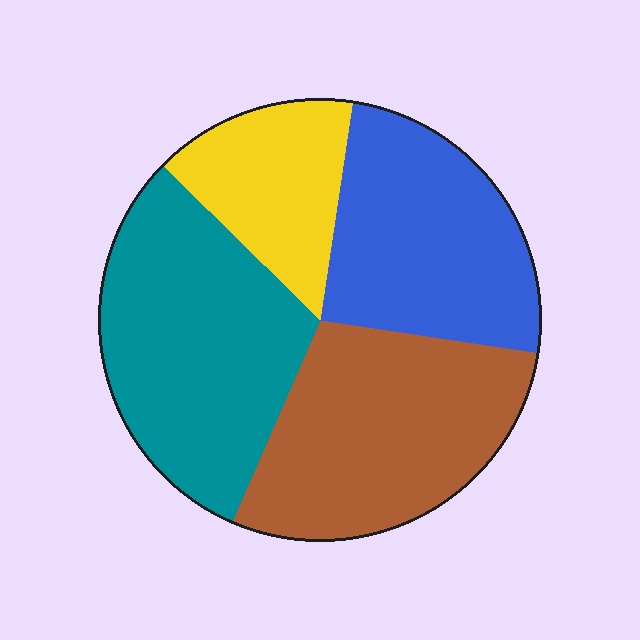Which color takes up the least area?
Yellow, at roughly 15%.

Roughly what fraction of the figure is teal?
Teal covers around 30% of the figure.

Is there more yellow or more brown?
Brown.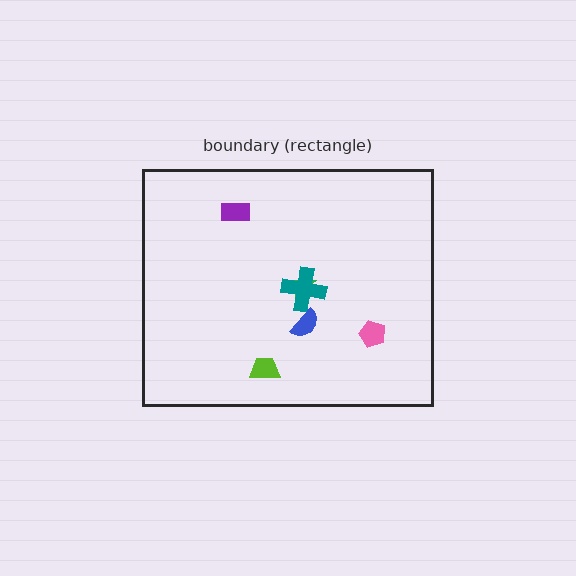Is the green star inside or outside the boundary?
Inside.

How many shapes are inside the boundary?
6 inside, 0 outside.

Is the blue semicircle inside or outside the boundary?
Inside.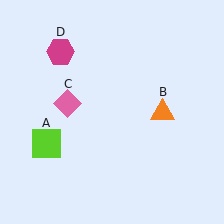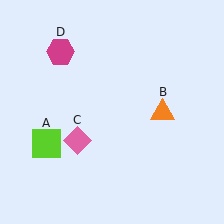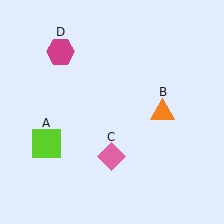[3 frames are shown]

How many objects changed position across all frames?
1 object changed position: pink diamond (object C).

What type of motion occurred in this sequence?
The pink diamond (object C) rotated counterclockwise around the center of the scene.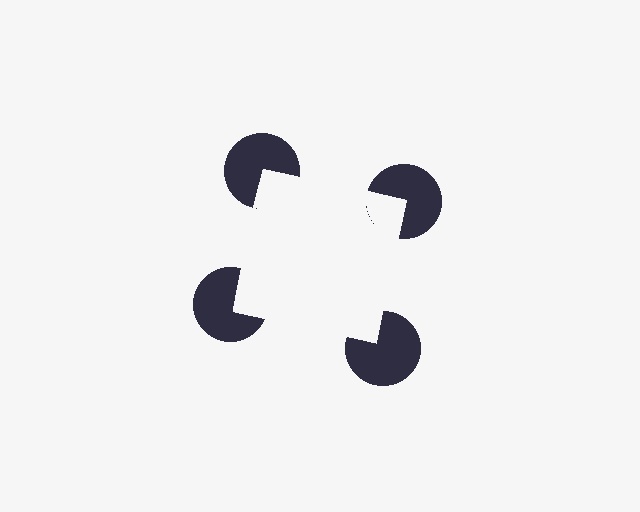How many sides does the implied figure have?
4 sides.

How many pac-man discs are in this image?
There are 4 — one at each vertex of the illusory square.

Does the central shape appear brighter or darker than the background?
It typically appears slightly brighter than the background, even though no actual brightness change is drawn.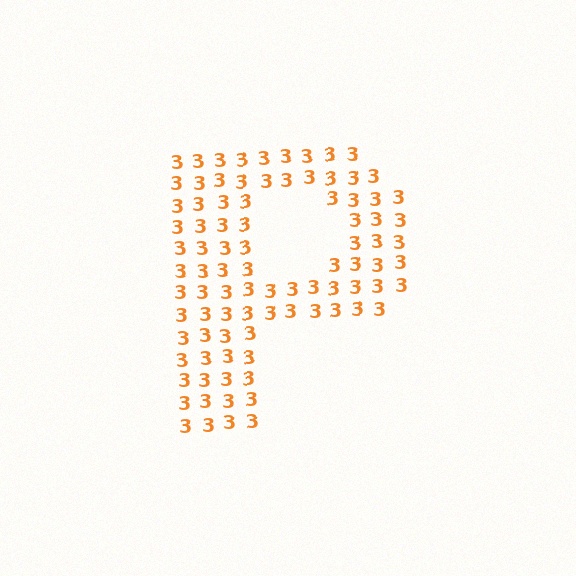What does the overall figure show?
The overall figure shows the letter P.